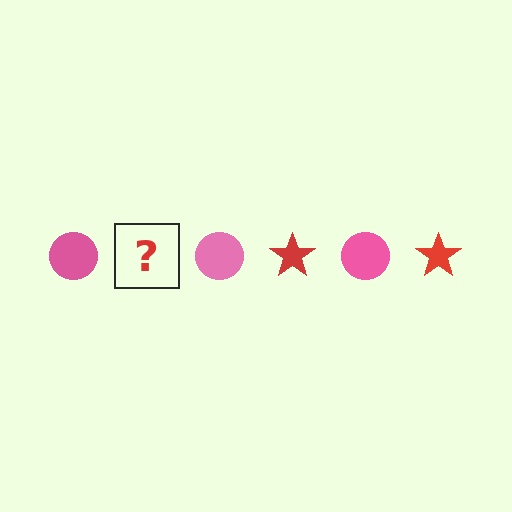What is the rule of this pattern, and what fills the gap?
The rule is that the pattern alternates between pink circle and red star. The gap should be filled with a red star.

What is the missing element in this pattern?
The missing element is a red star.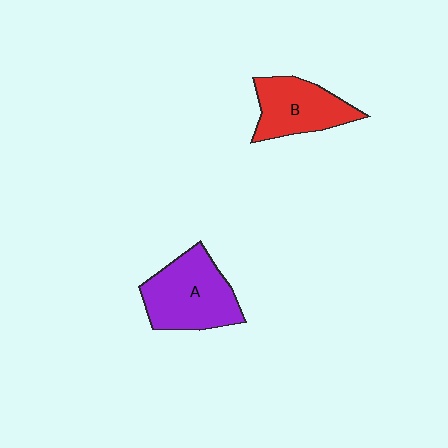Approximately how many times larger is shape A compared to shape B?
Approximately 1.3 times.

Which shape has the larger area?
Shape A (purple).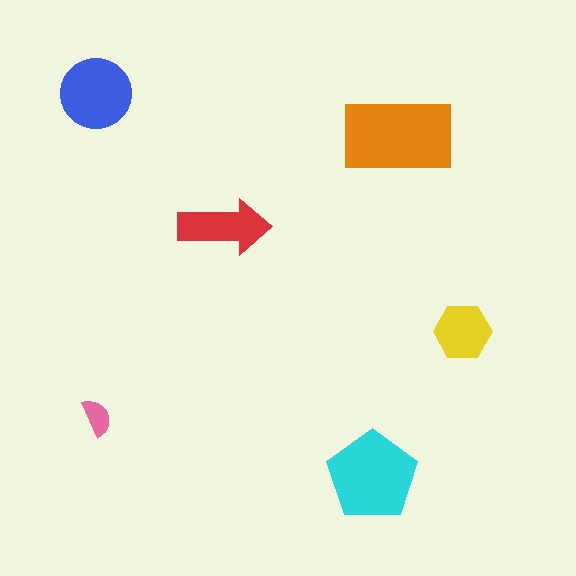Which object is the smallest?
The pink semicircle.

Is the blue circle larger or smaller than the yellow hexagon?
Larger.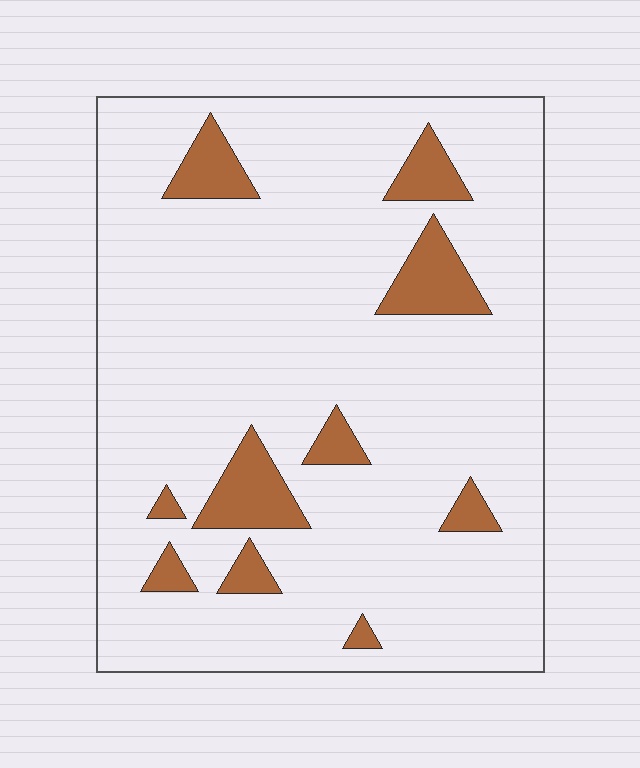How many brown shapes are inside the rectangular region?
10.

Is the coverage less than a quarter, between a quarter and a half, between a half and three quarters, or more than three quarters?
Less than a quarter.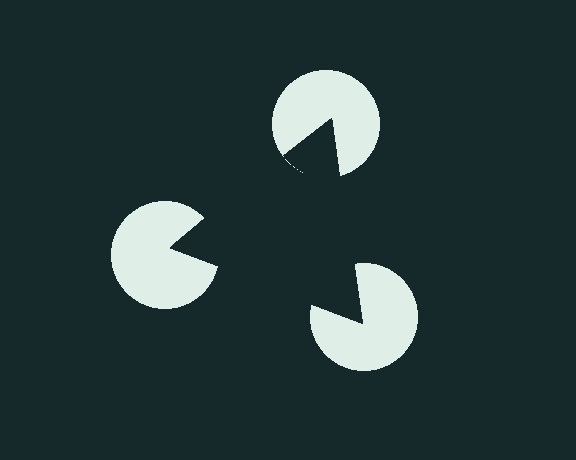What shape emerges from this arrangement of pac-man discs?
An illusory triangle — its edges are inferred from the aligned wedge cuts in the pac-man discs, not physically drawn.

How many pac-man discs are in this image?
There are 3 — one at each vertex of the illusory triangle.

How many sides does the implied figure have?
3 sides.